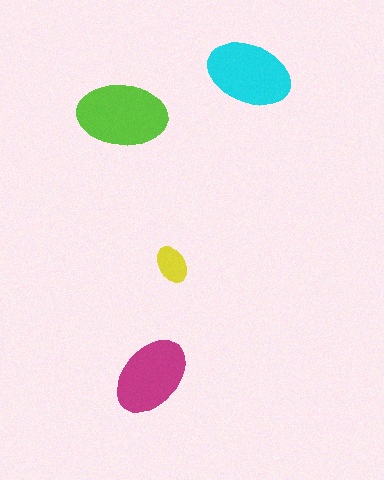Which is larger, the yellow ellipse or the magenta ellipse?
The magenta one.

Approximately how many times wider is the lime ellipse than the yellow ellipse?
About 2.5 times wider.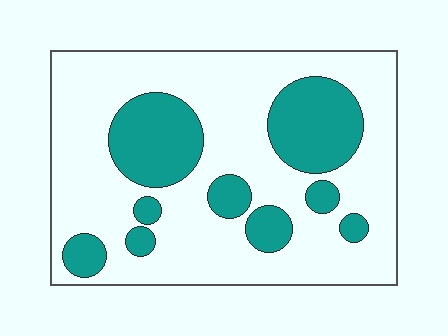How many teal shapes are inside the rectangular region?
9.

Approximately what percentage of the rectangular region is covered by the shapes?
Approximately 30%.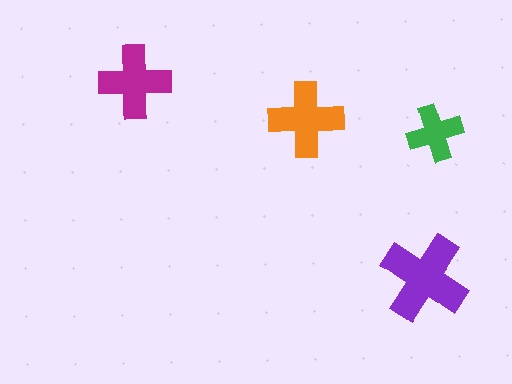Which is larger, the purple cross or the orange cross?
The purple one.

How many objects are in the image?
There are 4 objects in the image.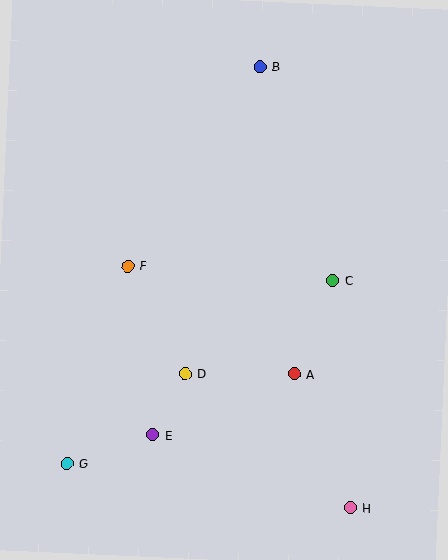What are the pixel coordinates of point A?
Point A is at (294, 374).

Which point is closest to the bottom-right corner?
Point H is closest to the bottom-right corner.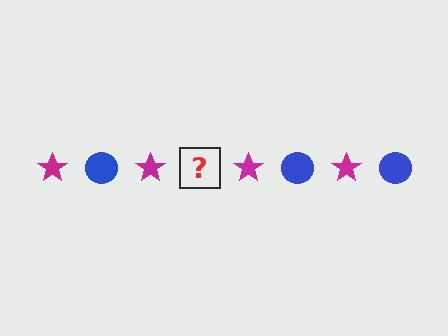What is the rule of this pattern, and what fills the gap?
The rule is that the pattern alternates between magenta star and blue circle. The gap should be filled with a blue circle.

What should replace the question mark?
The question mark should be replaced with a blue circle.